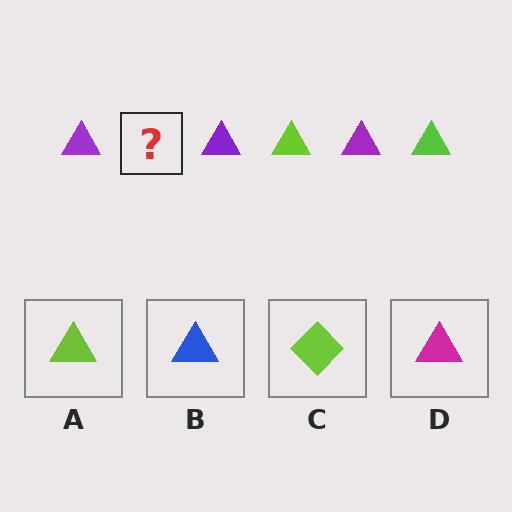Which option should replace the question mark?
Option A.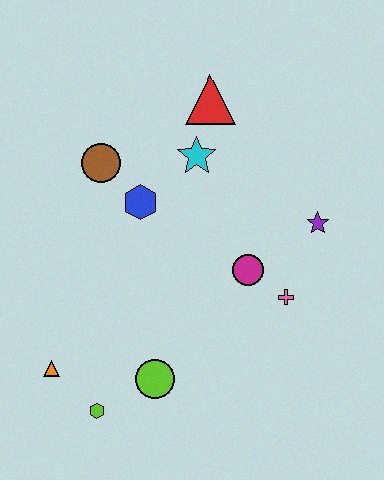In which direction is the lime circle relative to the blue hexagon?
The lime circle is below the blue hexagon.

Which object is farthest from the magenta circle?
The orange triangle is farthest from the magenta circle.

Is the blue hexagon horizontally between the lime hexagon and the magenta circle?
Yes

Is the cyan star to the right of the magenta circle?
No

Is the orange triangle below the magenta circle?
Yes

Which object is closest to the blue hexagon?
The brown circle is closest to the blue hexagon.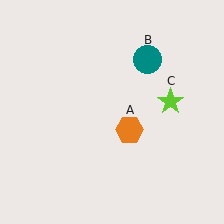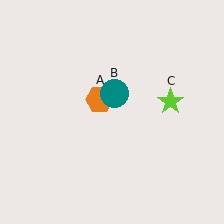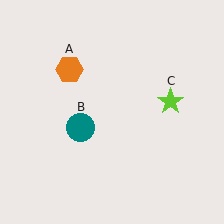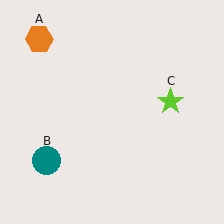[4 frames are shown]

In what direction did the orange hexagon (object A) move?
The orange hexagon (object A) moved up and to the left.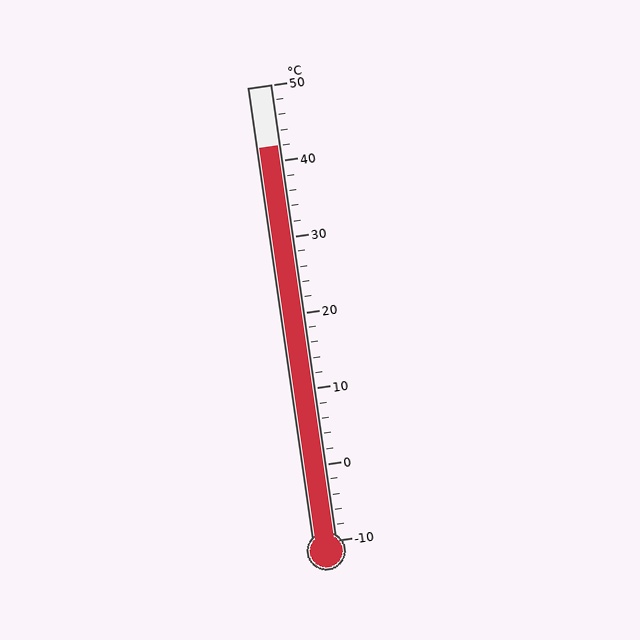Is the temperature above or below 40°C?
The temperature is above 40°C.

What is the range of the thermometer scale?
The thermometer scale ranges from -10°C to 50°C.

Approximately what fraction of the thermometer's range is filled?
The thermometer is filled to approximately 85% of its range.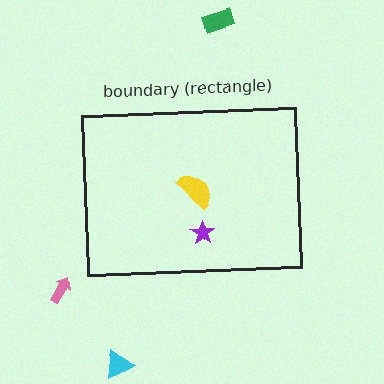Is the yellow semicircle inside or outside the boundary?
Inside.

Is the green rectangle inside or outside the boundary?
Outside.